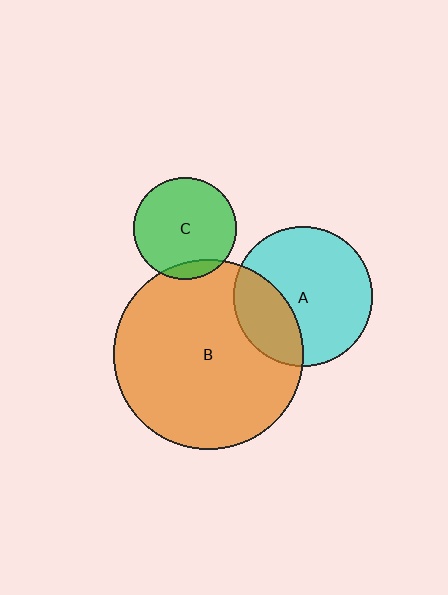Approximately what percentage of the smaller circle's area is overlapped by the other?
Approximately 10%.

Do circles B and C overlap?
Yes.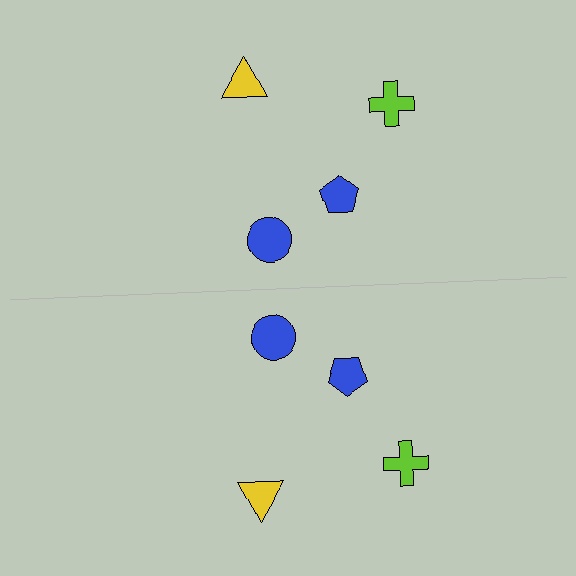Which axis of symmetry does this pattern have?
The pattern has a horizontal axis of symmetry running through the center of the image.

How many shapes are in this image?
There are 8 shapes in this image.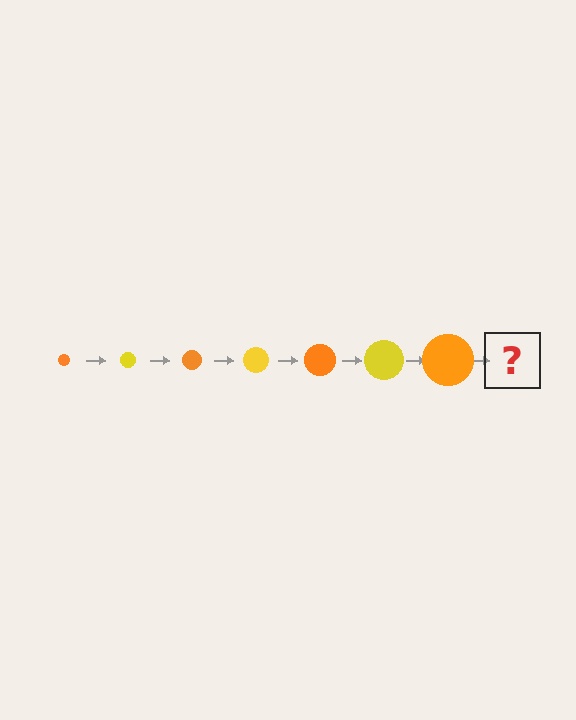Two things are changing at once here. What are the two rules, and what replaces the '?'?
The two rules are that the circle grows larger each step and the color cycles through orange and yellow. The '?' should be a yellow circle, larger than the previous one.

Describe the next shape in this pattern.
It should be a yellow circle, larger than the previous one.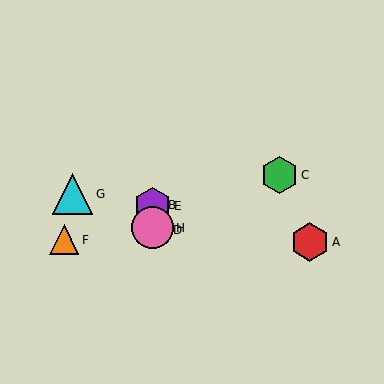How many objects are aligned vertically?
4 objects (B, D, E, H) are aligned vertically.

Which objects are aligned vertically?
Objects B, D, E, H are aligned vertically.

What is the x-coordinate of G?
Object G is at x≈73.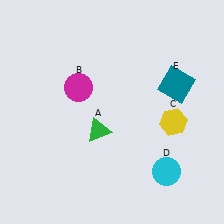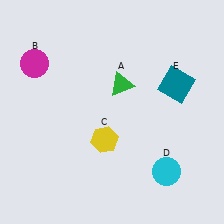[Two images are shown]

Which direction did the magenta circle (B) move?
The magenta circle (B) moved left.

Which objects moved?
The objects that moved are: the green triangle (A), the magenta circle (B), the yellow hexagon (C).